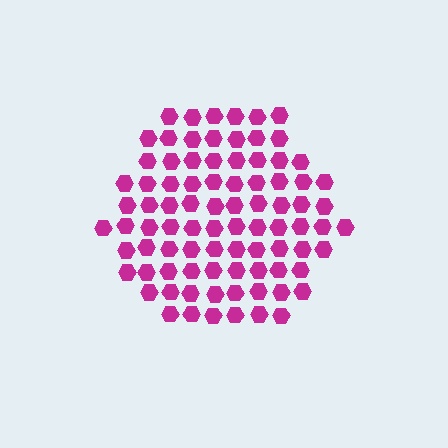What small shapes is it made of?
It is made of small hexagons.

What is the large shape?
The large shape is a hexagon.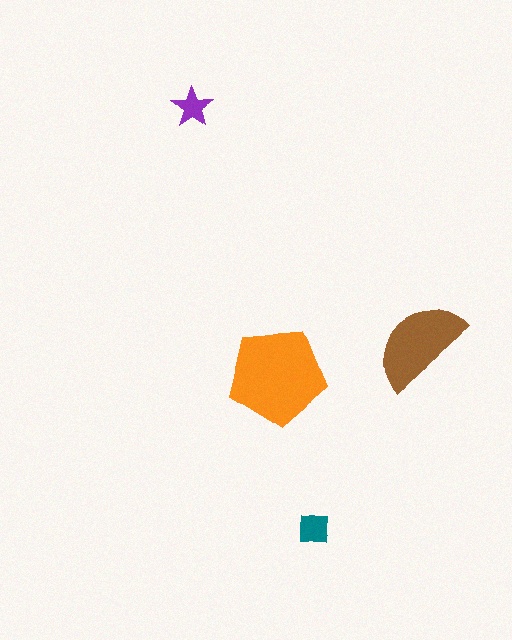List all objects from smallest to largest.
The purple star, the teal square, the brown semicircle, the orange pentagon.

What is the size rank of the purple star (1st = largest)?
4th.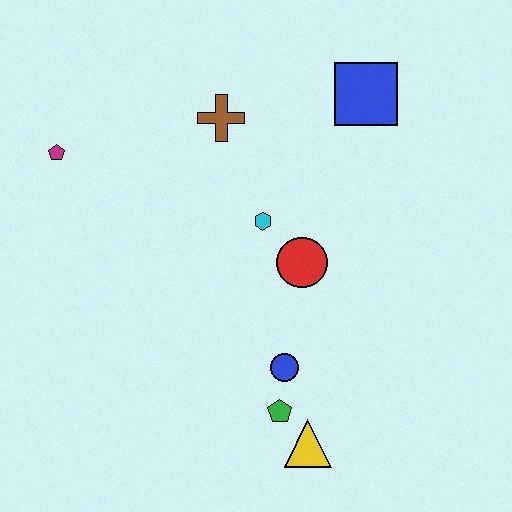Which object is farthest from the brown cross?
The yellow triangle is farthest from the brown cross.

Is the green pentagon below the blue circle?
Yes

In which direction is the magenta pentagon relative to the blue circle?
The magenta pentagon is to the left of the blue circle.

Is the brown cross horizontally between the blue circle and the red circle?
No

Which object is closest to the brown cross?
The cyan hexagon is closest to the brown cross.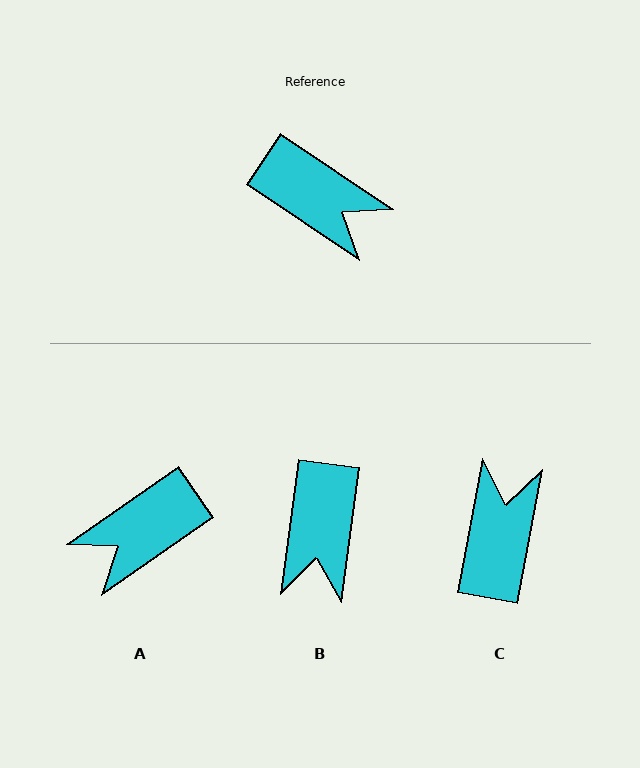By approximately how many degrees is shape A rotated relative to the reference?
Approximately 111 degrees clockwise.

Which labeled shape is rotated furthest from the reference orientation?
C, about 113 degrees away.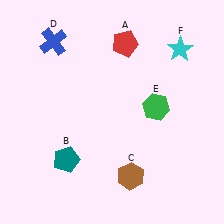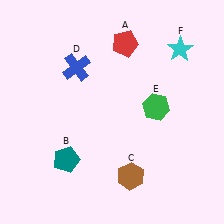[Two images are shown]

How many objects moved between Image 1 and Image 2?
1 object moved between the two images.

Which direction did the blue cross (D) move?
The blue cross (D) moved down.